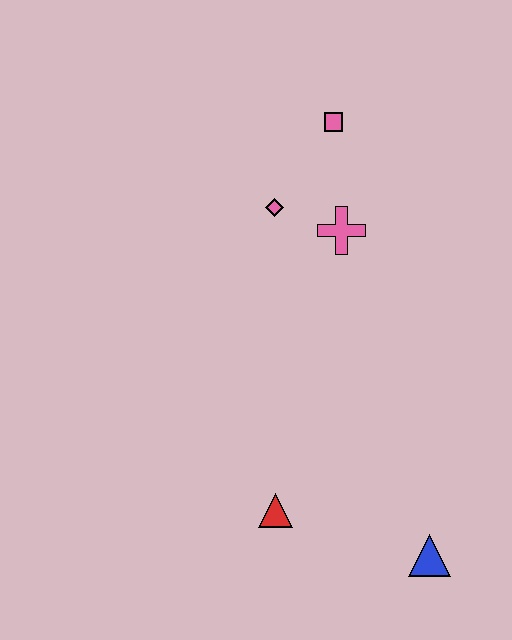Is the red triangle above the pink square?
No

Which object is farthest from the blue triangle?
The pink square is farthest from the blue triangle.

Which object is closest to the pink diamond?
The pink cross is closest to the pink diamond.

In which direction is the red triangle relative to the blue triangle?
The red triangle is to the left of the blue triangle.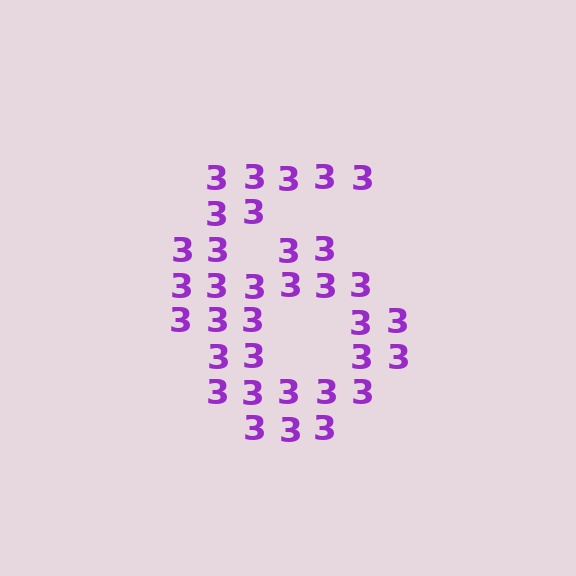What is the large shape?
The large shape is the digit 6.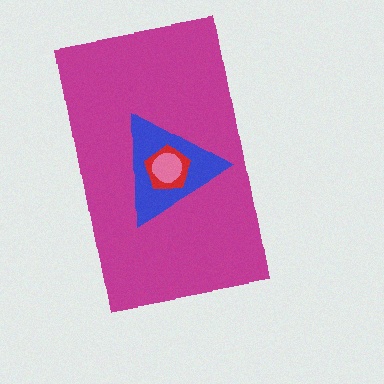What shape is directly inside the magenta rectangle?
The blue triangle.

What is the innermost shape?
The pink circle.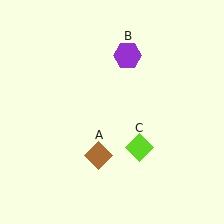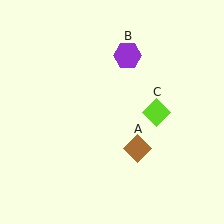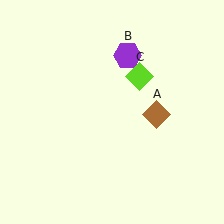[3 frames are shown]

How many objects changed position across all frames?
2 objects changed position: brown diamond (object A), lime diamond (object C).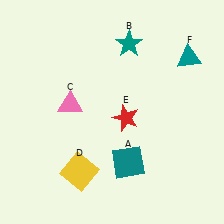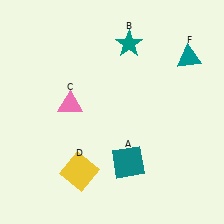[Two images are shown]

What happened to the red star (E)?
The red star (E) was removed in Image 2. It was in the bottom-right area of Image 1.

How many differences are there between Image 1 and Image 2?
There is 1 difference between the two images.